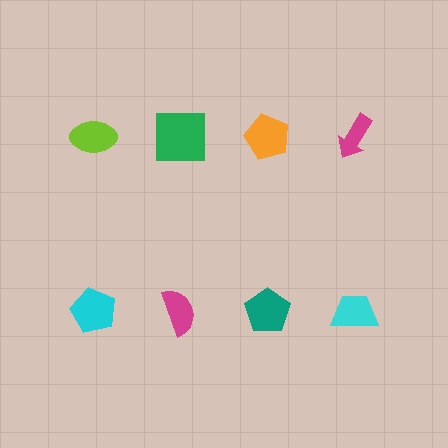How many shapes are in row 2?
4 shapes.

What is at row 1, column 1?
A lime ellipse.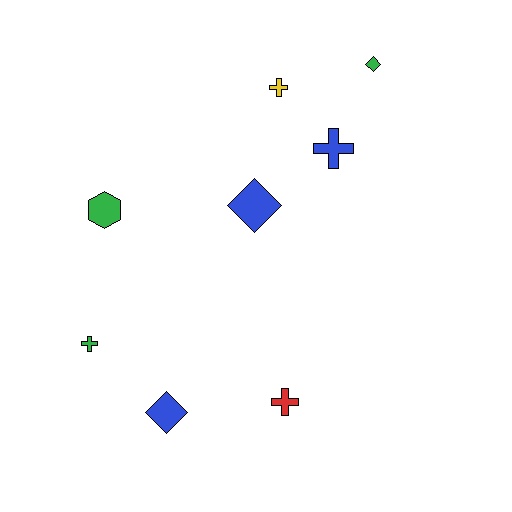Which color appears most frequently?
Green, with 3 objects.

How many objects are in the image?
There are 8 objects.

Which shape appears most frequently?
Cross, with 4 objects.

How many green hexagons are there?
There is 1 green hexagon.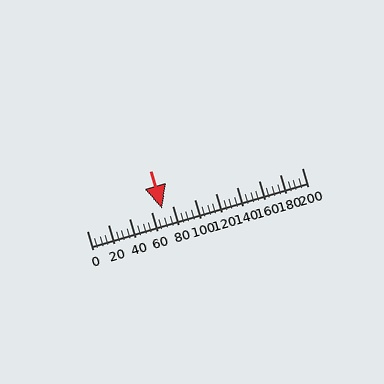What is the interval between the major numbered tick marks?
The major tick marks are spaced 20 units apart.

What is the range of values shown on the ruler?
The ruler shows values from 0 to 200.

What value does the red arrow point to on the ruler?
The red arrow points to approximately 70.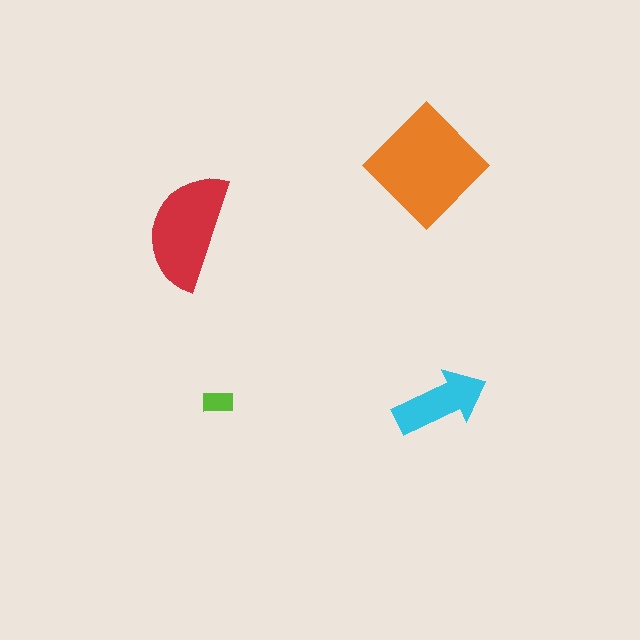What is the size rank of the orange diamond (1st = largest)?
1st.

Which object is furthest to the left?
The red semicircle is leftmost.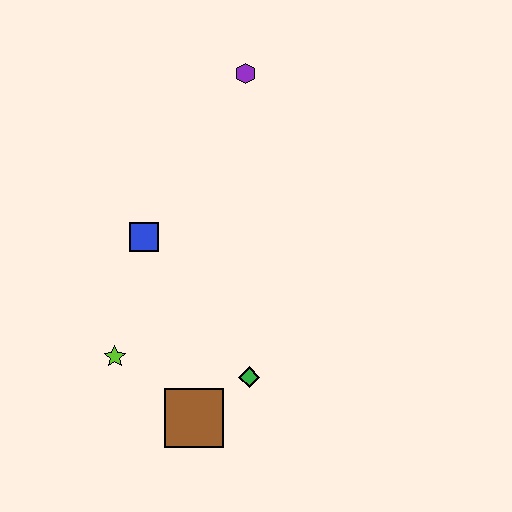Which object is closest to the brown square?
The green diamond is closest to the brown square.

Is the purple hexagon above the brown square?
Yes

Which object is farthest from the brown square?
The purple hexagon is farthest from the brown square.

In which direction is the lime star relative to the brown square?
The lime star is to the left of the brown square.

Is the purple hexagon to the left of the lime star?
No